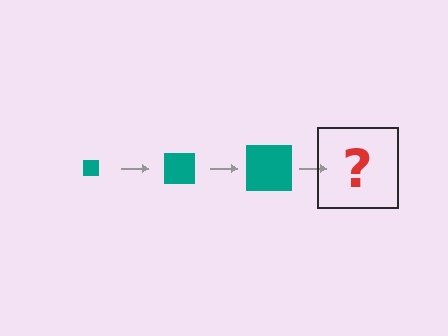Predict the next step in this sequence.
The next step is a teal square, larger than the previous one.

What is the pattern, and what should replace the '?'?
The pattern is that the square gets progressively larger each step. The '?' should be a teal square, larger than the previous one.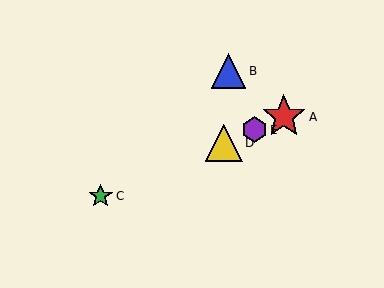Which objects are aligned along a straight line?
Objects A, C, D, E are aligned along a straight line.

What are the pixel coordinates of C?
Object C is at (101, 196).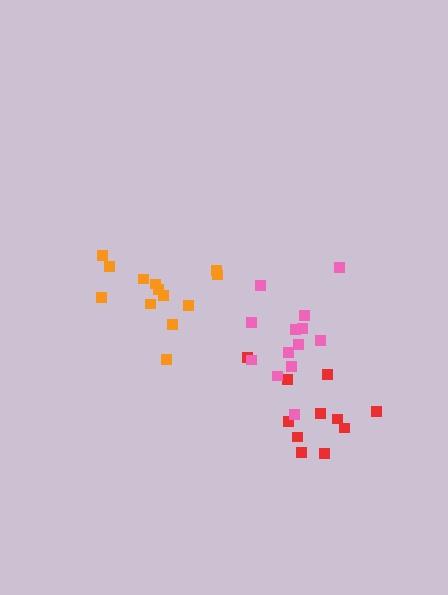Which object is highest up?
The orange cluster is topmost.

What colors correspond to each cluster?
The clusters are colored: red, orange, pink.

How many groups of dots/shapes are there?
There are 3 groups.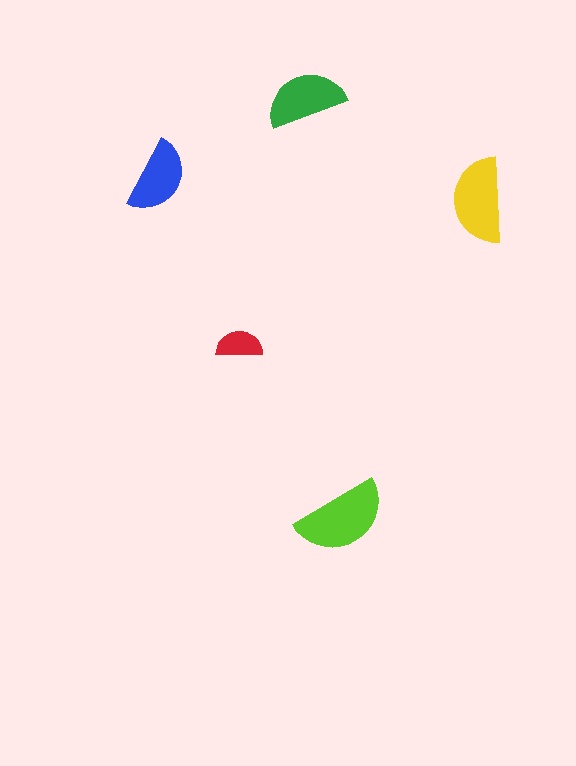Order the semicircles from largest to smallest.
the lime one, the yellow one, the green one, the blue one, the red one.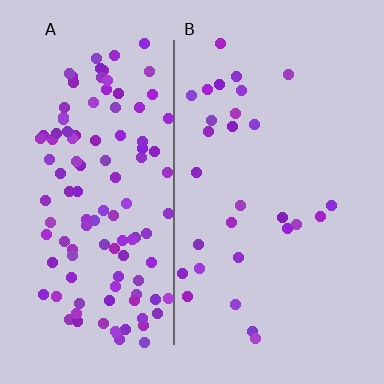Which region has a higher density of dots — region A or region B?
A (the left).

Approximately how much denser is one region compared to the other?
Approximately 4.1× — region A over region B.